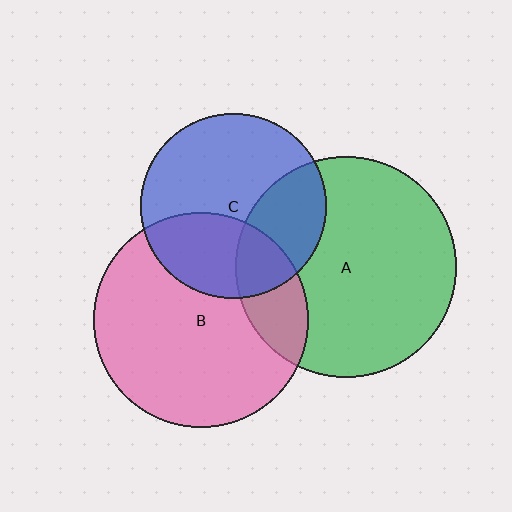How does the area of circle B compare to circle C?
Approximately 1.3 times.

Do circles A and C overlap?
Yes.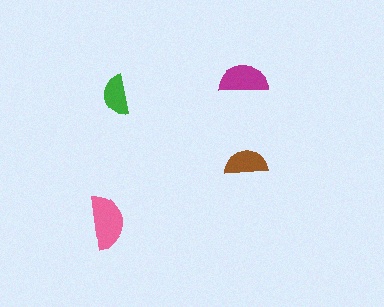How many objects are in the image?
There are 4 objects in the image.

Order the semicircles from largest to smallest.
the pink one, the magenta one, the brown one, the green one.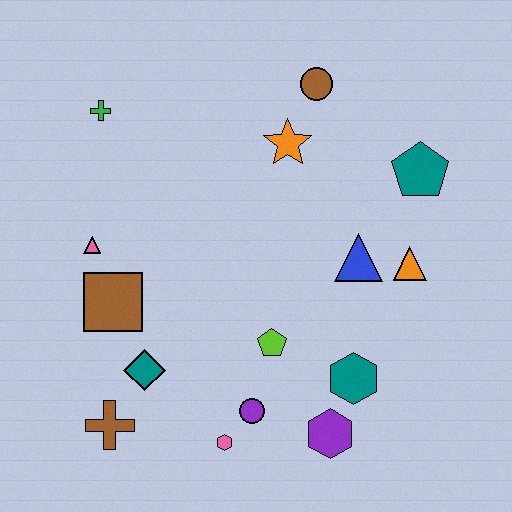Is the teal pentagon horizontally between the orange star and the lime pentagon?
No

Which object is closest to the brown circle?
The orange star is closest to the brown circle.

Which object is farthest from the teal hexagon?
The green cross is farthest from the teal hexagon.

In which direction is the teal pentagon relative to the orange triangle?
The teal pentagon is above the orange triangle.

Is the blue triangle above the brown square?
Yes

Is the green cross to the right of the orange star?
No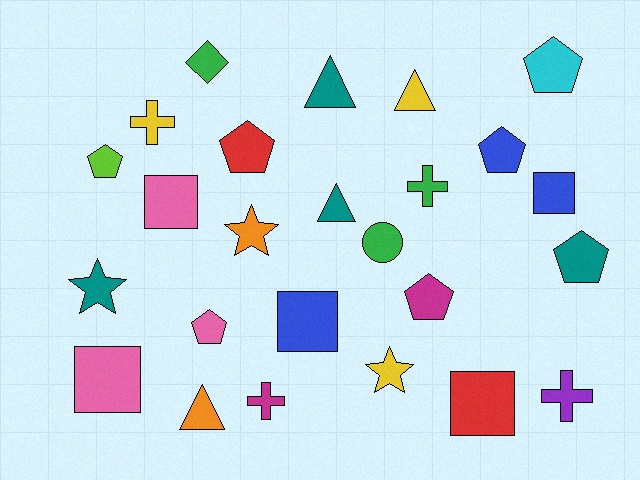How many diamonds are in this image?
There is 1 diamond.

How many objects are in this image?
There are 25 objects.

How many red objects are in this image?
There are 2 red objects.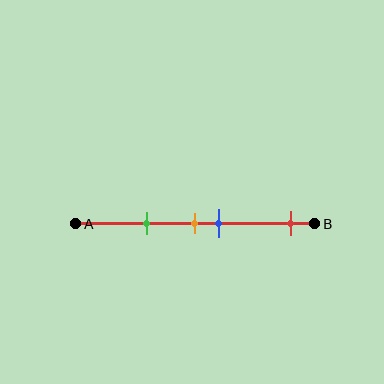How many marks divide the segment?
There are 4 marks dividing the segment.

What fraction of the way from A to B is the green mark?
The green mark is approximately 30% (0.3) of the way from A to B.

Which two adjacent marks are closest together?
The orange and blue marks are the closest adjacent pair.